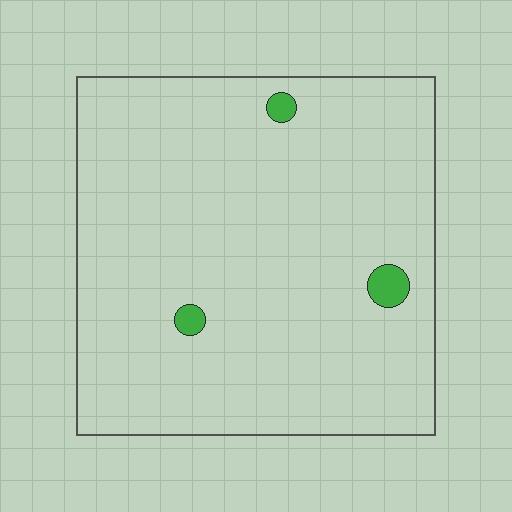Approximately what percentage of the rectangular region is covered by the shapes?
Approximately 0%.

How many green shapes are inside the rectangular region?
3.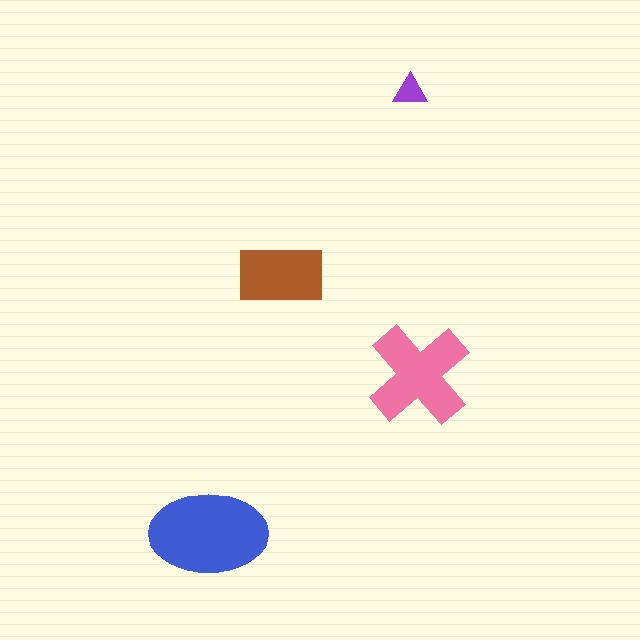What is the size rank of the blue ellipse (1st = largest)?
1st.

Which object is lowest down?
The blue ellipse is bottommost.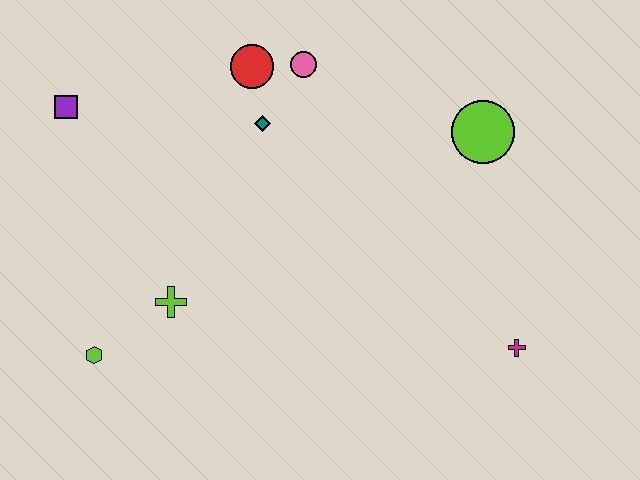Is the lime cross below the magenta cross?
No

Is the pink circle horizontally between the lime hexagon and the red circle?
No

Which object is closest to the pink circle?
The red circle is closest to the pink circle.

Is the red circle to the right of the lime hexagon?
Yes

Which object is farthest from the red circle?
The magenta cross is farthest from the red circle.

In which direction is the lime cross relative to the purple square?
The lime cross is below the purple square.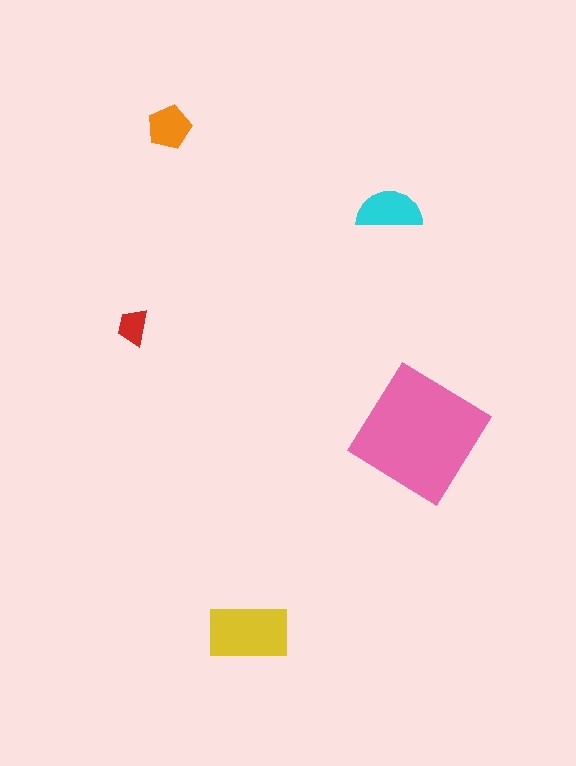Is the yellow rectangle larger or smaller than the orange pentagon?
Larger.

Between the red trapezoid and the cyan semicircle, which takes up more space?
The cyan semicircle.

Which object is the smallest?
The red trapezoid.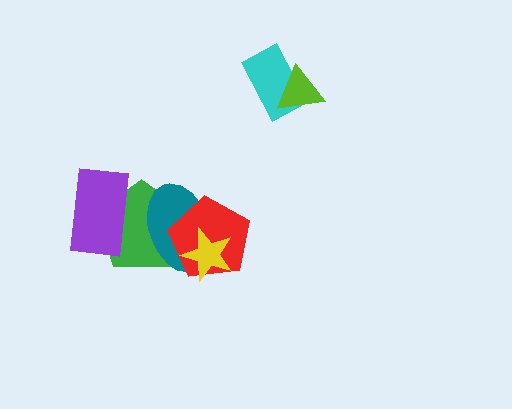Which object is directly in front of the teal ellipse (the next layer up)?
The red pentagon is directly in front of the teal ellipse.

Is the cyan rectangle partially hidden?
Yes, it is partially covered by another shape.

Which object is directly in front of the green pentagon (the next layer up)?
The teal ellipse is directly in front of the green pentagon.